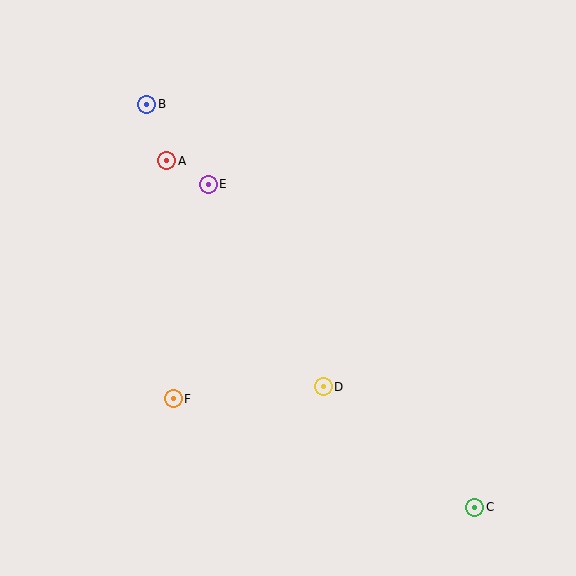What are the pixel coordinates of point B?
Point B is at (147, 104).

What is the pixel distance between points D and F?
The distance between D and F is 150 pixels.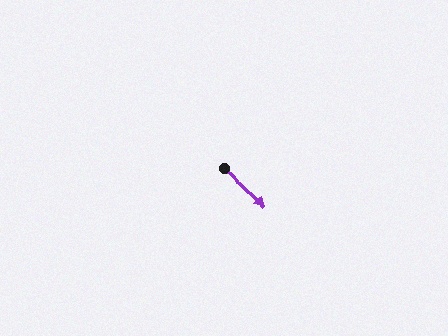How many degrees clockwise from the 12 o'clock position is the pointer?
Approximately 132 degrees.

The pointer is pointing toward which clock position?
Roughly 4 o'clock.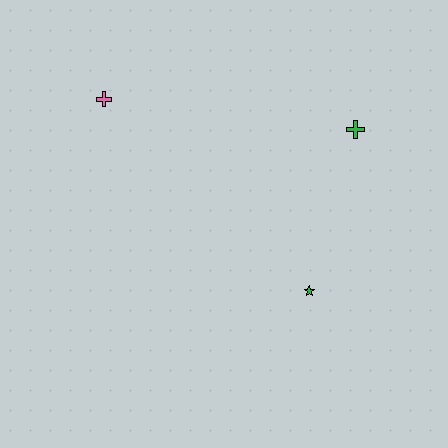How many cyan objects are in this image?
There are no cyan objects.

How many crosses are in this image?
There are 2 crosses.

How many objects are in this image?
There are 3 objects.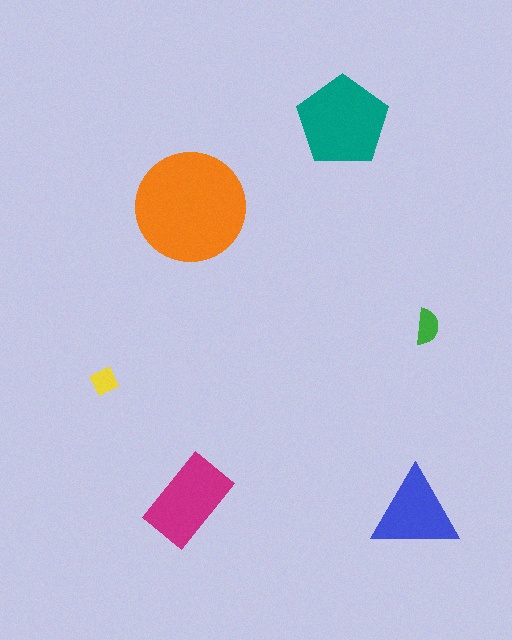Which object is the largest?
The orange circle.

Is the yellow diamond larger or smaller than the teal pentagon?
Smaller.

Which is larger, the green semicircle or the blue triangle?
The blue triangle.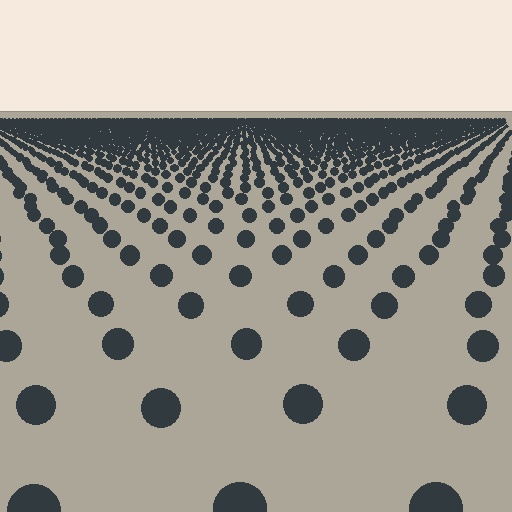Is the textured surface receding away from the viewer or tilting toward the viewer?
The surface is receding away from the viewer. Texture elements get smaller and denser toward the top.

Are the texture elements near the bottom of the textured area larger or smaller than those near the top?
Larger. Near the bottom, elements are closer to the viewer and appear at a bigger on-screen size.